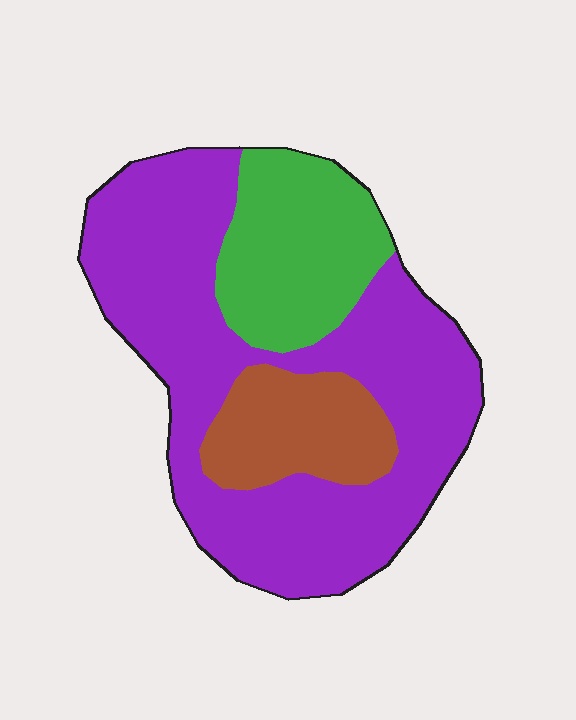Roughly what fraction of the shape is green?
Green covers about 20% of the shape.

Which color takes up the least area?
Brown, at roughly 15%.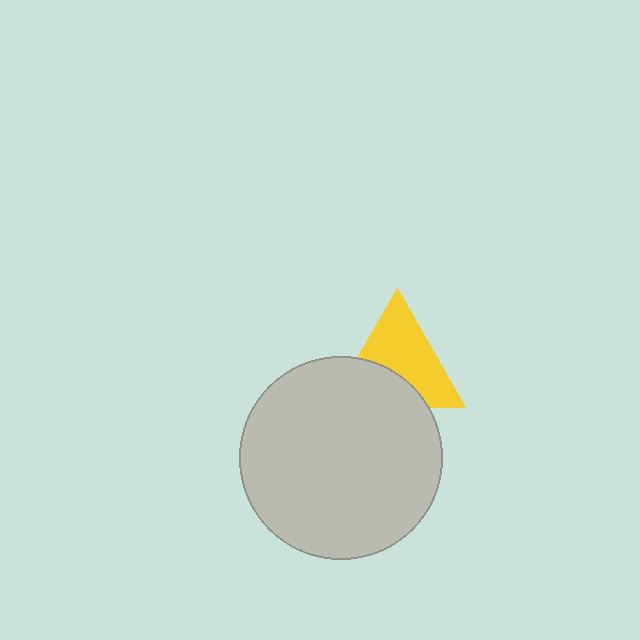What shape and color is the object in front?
The object in front is a light gray circle.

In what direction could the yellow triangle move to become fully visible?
The yellow triangle could move up. That would shift it out from behind the light gray circle entirely.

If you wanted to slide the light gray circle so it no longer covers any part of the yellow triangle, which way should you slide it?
Slide it down — that is the most direct way to separate the two shapes.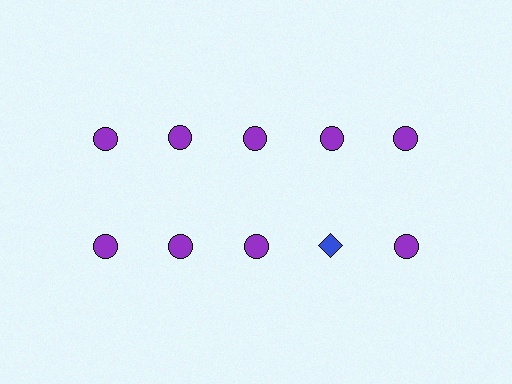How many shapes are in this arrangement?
There are 10 shapes arranged in a grid pattern.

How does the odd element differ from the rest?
It differs in both color (blue instead of purple) and shape (diamond instead of circle).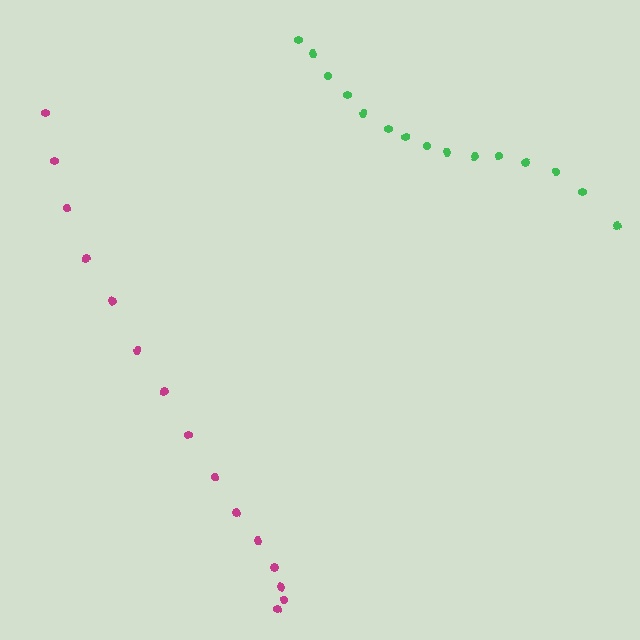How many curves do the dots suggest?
There are 2 distinct paths.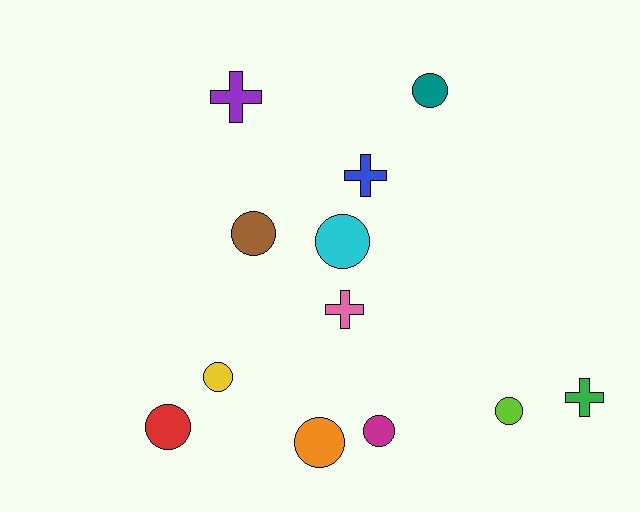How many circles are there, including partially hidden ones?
There are 8 circles.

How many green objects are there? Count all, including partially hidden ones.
There is 1 green object.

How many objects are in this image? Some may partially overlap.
There are 12 objects.